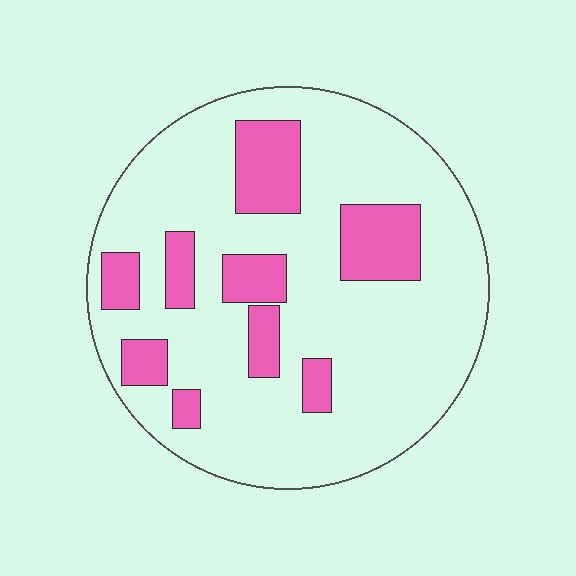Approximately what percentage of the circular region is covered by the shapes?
Approximately 20%.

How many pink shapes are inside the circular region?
9.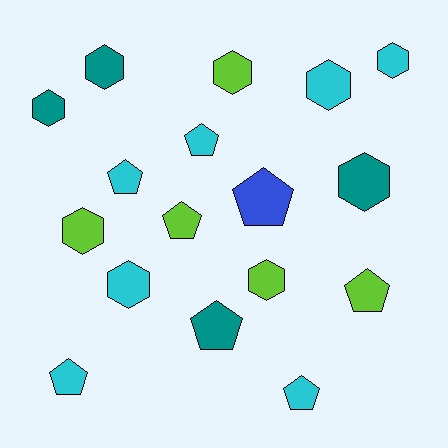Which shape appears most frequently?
Hexagon, with 9 objects.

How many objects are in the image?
There are 17 objects.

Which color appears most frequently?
Cyan, with 7 objects.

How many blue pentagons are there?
There is 1 blue pentagon.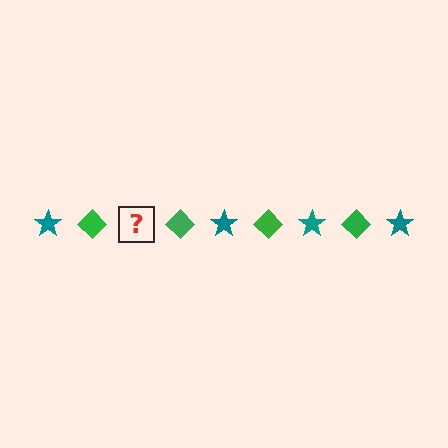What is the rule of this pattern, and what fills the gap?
The rule is that the pattern alternates between teal star and green diamond. The gap should be filled with a teal star.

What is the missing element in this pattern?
The missing element is a teal star.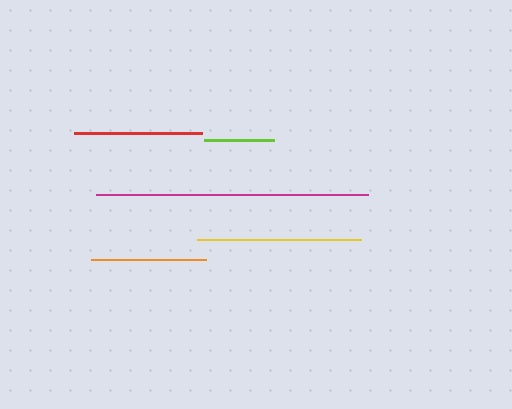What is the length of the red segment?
The red segment is approximately 128 pixels long.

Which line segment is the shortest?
The lime line is the shortest at approximately 70 pixels.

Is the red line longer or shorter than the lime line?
The red line is longer than the lime line.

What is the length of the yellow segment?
The yellow segment is approximately 164 pixels long.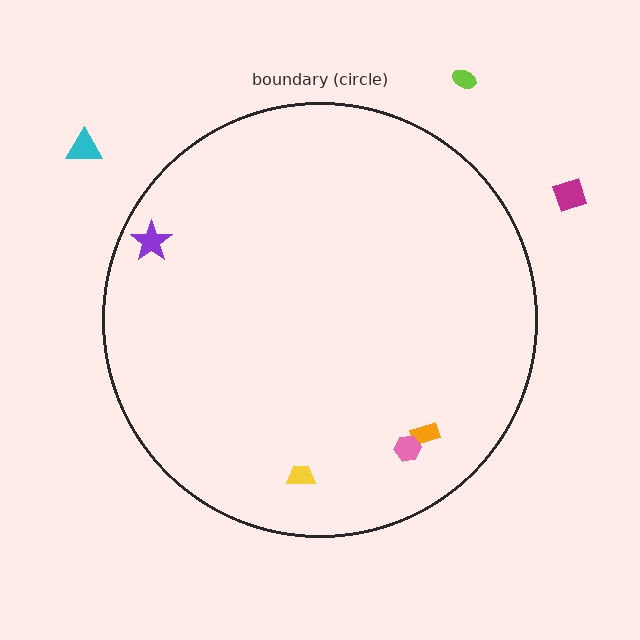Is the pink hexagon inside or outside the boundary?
Inside.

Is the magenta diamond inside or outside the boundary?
Outside.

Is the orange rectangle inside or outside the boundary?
Inside.